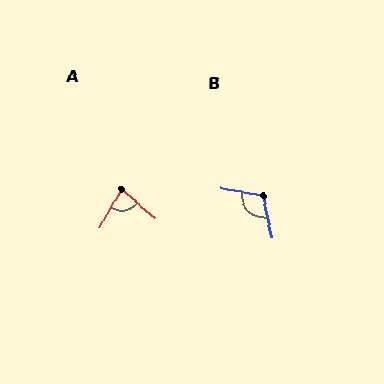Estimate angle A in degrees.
Approximately 79 degrees.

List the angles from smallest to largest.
A (79°), B (111°).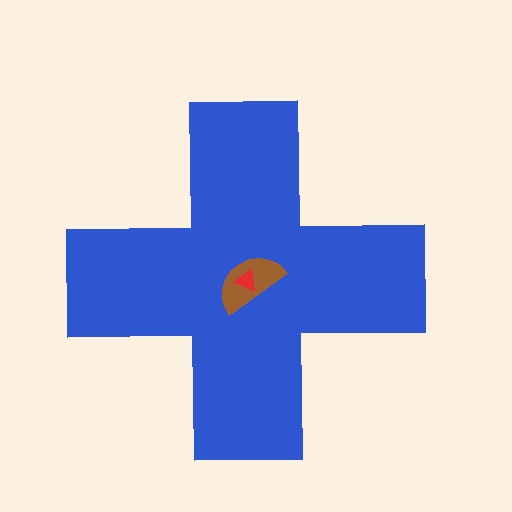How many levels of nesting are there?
3.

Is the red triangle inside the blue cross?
Yes.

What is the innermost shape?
The red triangle.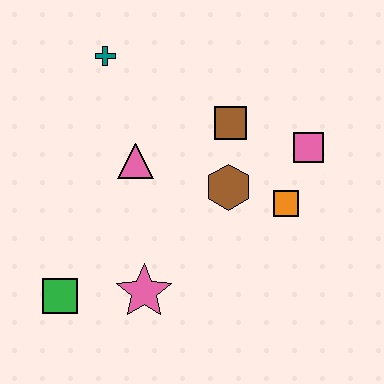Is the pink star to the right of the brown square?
No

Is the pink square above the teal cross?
No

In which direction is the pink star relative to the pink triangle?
The pink star is below the pink triangle.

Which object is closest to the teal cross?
The pink triangle is closest to the teal cross.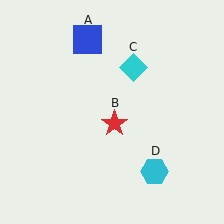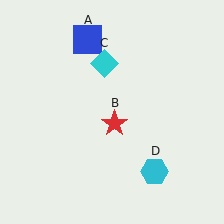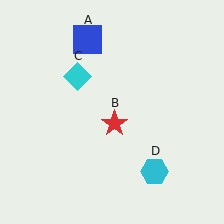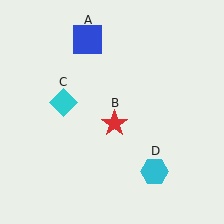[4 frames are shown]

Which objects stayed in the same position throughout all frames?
Blue square (object A) and red star (object B) and cyan hexagon (object D) remained stationary.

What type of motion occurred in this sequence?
The cyan diamond (object C) rotated counterclockwise around the center of the scene.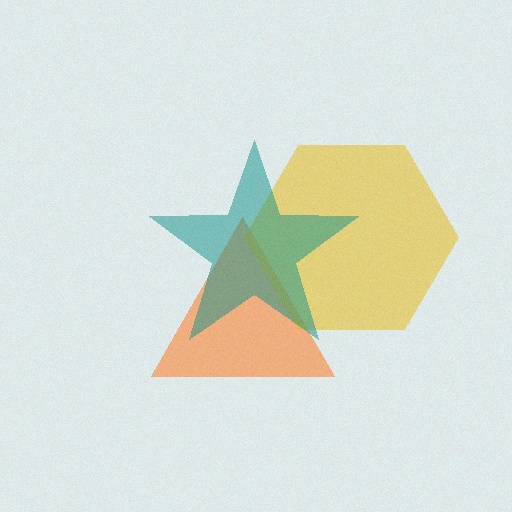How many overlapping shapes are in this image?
There are 3 overlapping shapes in the image.